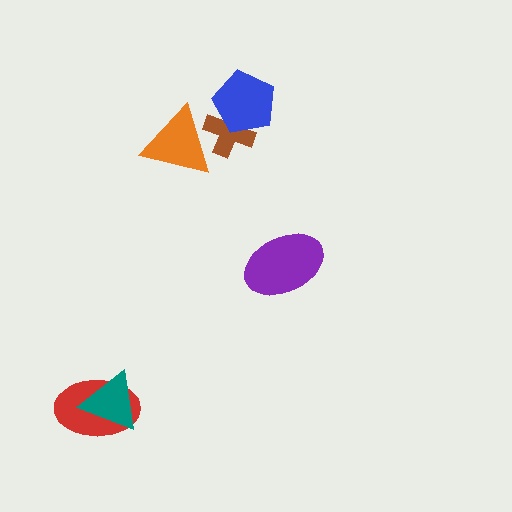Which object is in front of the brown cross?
The blue pentagon is in front of the brown cross.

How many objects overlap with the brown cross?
2 objects overlap with the brown cross.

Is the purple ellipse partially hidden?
No, no other shape covers it.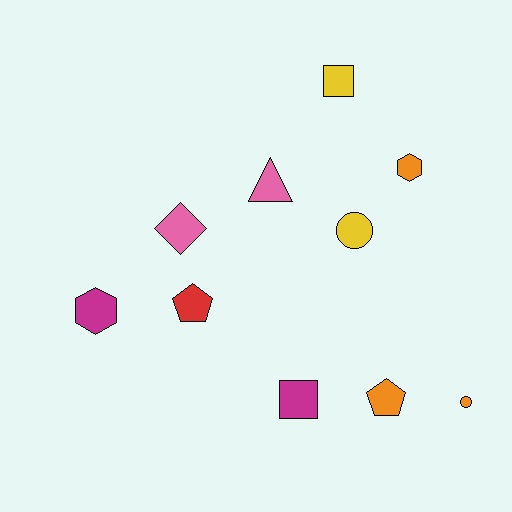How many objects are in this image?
There are 10 objects.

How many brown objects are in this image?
There are no brown objects.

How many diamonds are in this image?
There is 1 diamond.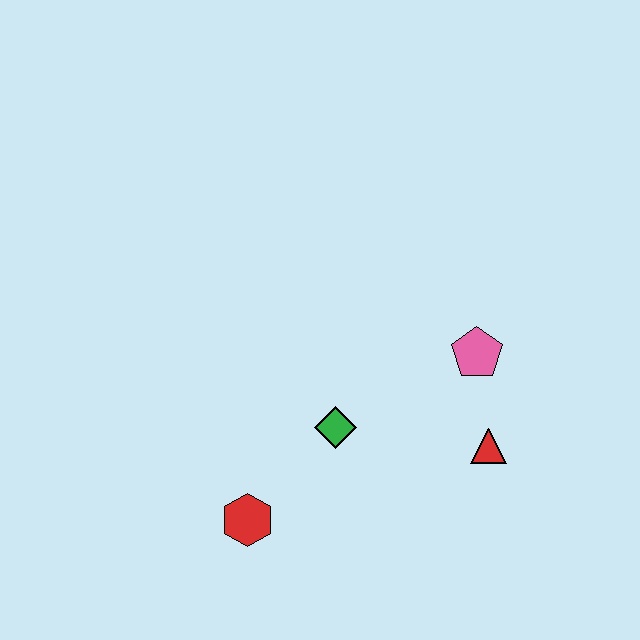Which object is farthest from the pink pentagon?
The red hexagon is farthest from the pink pentagon.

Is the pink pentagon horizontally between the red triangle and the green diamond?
Yes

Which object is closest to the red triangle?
The pink pentagon is closest to the red triangle.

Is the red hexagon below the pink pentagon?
Yes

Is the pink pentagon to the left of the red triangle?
Yes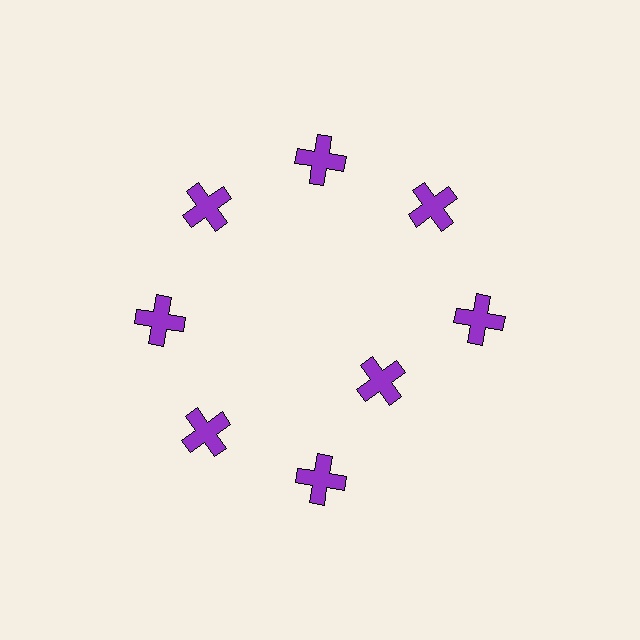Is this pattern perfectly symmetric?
No. The 8 purple crosses are arranged in a ring, but one element near the 4 o'clock position is pulled inward toward the center, breaking the 8-fold rotational symmetry.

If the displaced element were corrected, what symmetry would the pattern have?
It would have 8-fold rotational symmetry — the pattern would map onto itself every 45 degrees.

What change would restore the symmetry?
The symmetry would be restored by moving it outward, back onto the ring so that all 8 crosses sit at equal angles and equal distance from the center.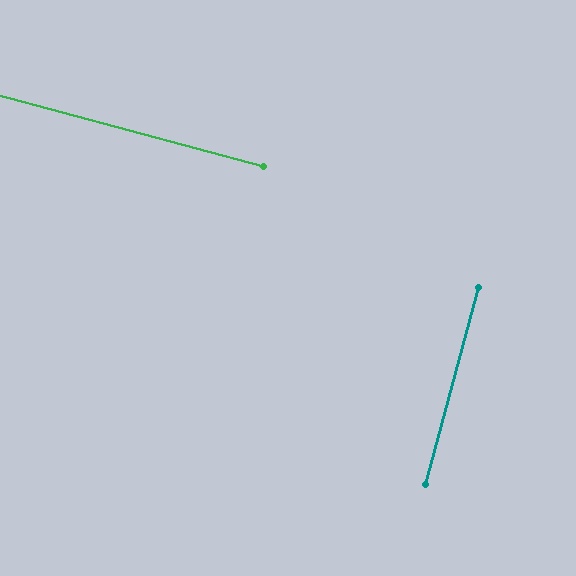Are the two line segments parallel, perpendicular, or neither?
Perpendicular — they meet at approximately 90°.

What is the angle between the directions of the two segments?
Approximately 90 degrees.